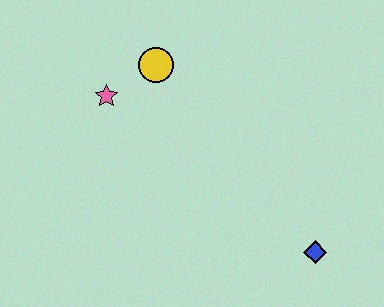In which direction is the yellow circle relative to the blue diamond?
The yellow circle is above the blue diamond.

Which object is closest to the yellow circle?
The pink star is closest to the yellow circle.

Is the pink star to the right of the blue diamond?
No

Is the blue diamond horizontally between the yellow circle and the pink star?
No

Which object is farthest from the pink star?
The blue diamond is farthest from the pink star.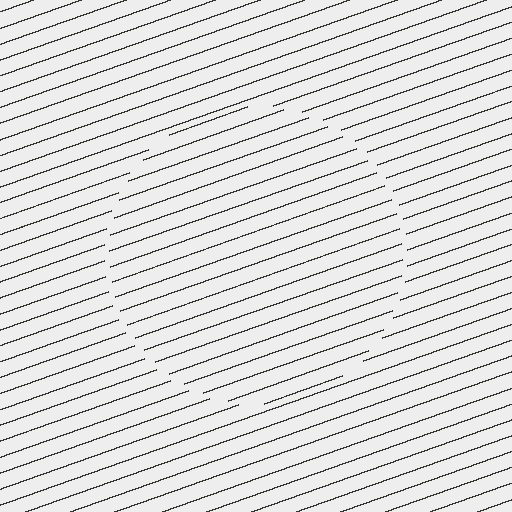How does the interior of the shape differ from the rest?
The interior of the shape contains the same grating, shifted by half a period — the contour is defined by the phase discontinuity where line-ends from the inner and outer gratings abut.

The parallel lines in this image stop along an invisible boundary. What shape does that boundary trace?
An illusory circle. The interior of the shape contains the same grating, shifted by half a period — the contour is defined by the phase discontinuity where line-ends from the inner and outer gratings abut.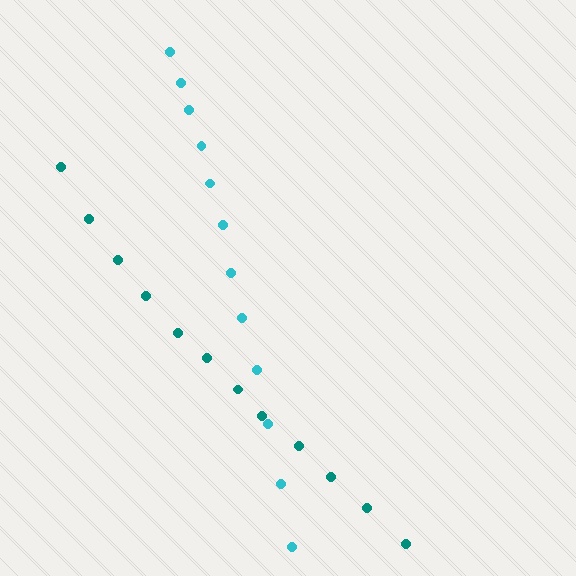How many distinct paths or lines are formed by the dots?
There are 2 distinct paths.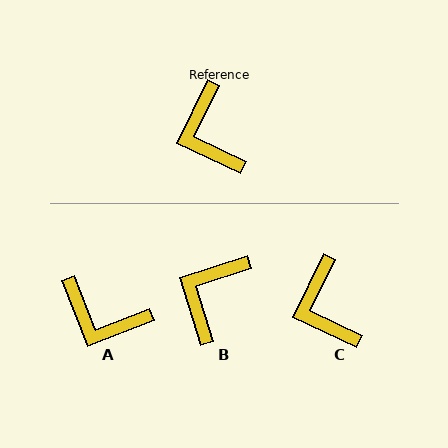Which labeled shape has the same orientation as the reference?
C.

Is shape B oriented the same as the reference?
No, it is off by about 47 degrees.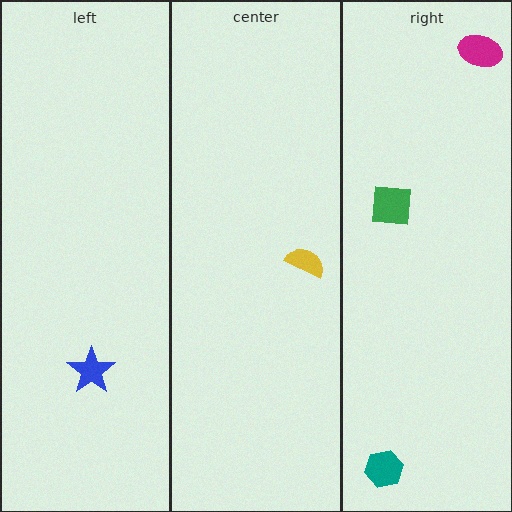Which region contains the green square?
The right region.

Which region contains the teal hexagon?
The right region.